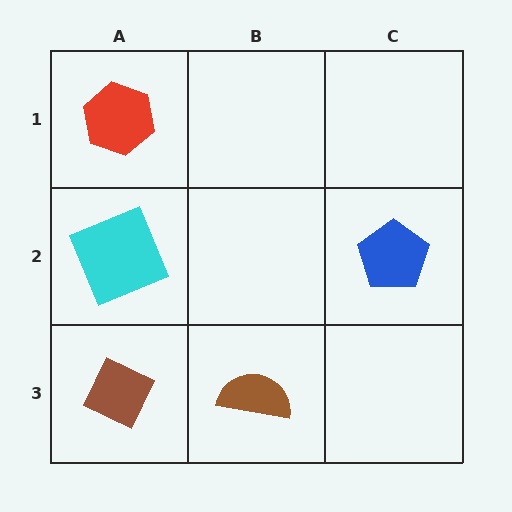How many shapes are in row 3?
2 shapes.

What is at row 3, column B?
A brown semicircle.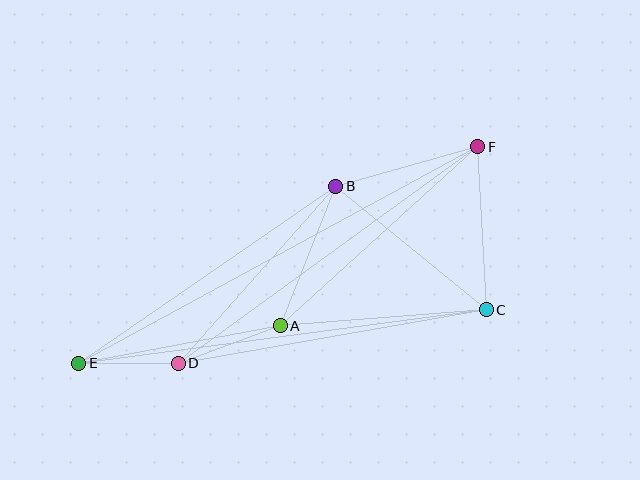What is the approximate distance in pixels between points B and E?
The distance between B and E is approximately 312 pixels.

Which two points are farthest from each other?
Points E and F are farthest from each other.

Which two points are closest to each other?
Points D and E are closest to each other.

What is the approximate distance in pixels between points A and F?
The distance between A and F is approximately 267 pixels.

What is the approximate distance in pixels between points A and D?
The distance between A and D is approximately 109 pixels.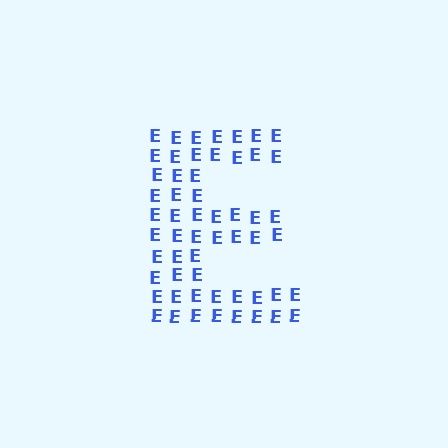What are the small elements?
The small elements are letter E's.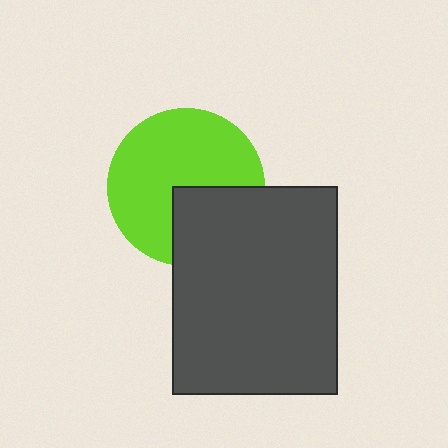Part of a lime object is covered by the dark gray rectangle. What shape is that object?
It is a circle.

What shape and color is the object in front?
The object in front is a dark gray rectangle.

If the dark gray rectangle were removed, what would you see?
You would see the complete lime circle.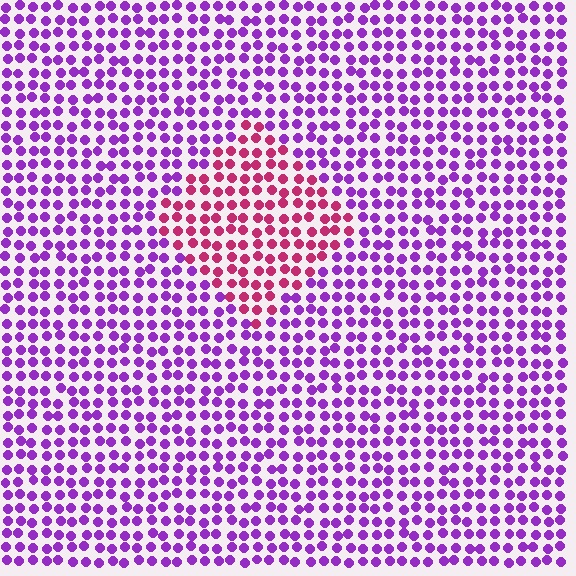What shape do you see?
I see a diamond.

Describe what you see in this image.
The image is filled with small purple elements in a uniform arrangement. A diamond-shaped region is visible where the elements are tinted to a slightly different hue, forming a subtle color boundary.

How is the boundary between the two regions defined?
The boundary is defined purely by a slight shift in hue (about 51 degrees). Spacing, size, and orientation are identical on both sides.